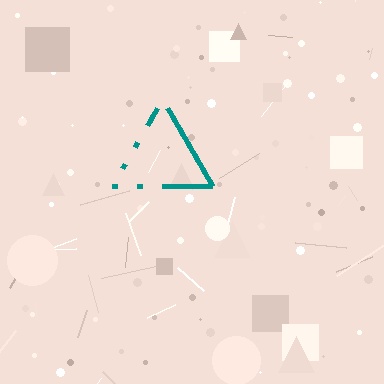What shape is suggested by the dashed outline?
The dashed outline suggests a triangle.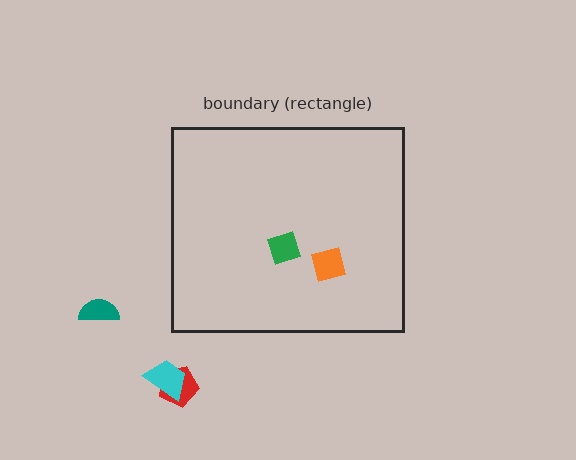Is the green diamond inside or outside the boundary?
Inside.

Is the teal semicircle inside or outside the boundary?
Outside.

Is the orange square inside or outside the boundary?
Inside.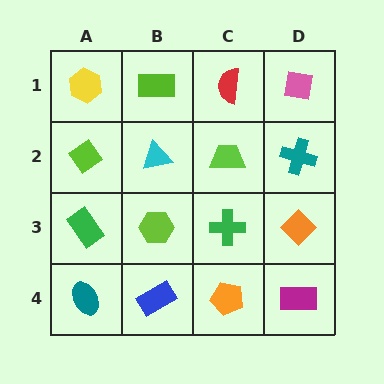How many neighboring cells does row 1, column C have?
3.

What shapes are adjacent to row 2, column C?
A red semicircle (row 1, column C), a green cross (row 3, column C), a cyan triangle (row 2, column B), a teal cross (row 2, column D).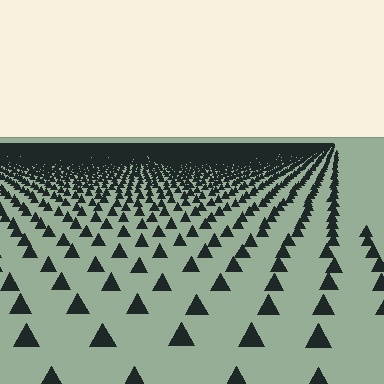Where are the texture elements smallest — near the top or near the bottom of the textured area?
Near the top.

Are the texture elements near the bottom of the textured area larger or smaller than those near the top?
Larger. Near the bottom, elements are closer to the viewer and appear at a bigger on-screen size.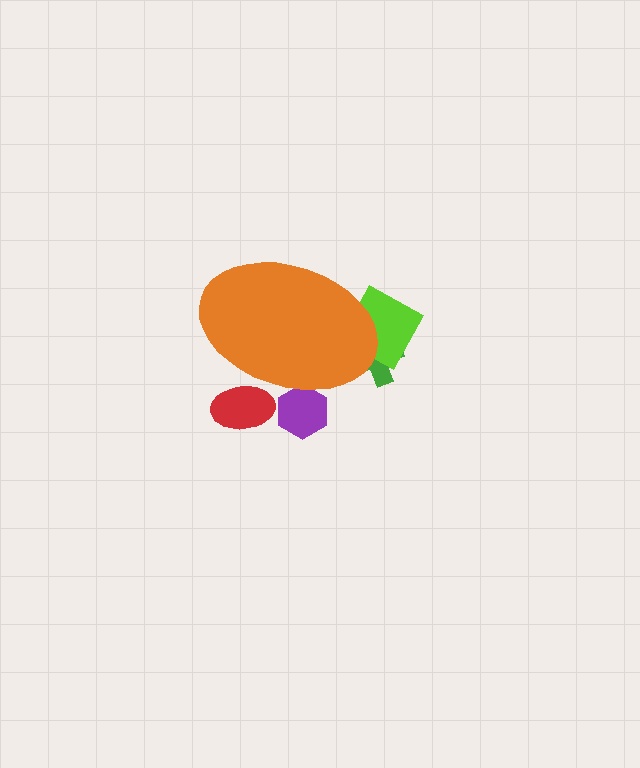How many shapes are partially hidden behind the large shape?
4 shapes are partially hidden.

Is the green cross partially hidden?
Yes, the green cross is partially hidden behind the orange ellipse.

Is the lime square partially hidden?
Yes, the lime square is partially hidden behind the orange ellipse.